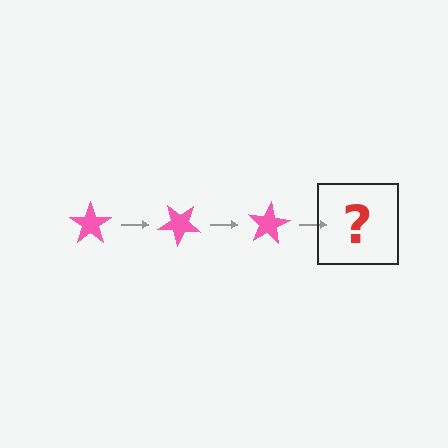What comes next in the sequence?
The next element should be a pink star rotated 120 degrees.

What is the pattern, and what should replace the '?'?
The pattern is that the star rotates 40 degrees each step. The '?' should be a pink star rotated 120 degrees.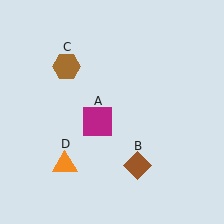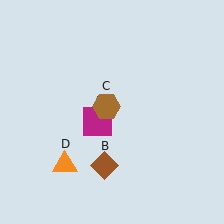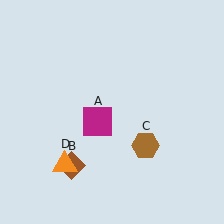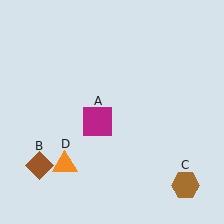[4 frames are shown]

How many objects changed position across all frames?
2 objects changed position: brown diamond (object B), brown hexagon (object C).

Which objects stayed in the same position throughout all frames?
Magenta square (object A) and orange triangle (object D) remained stationary.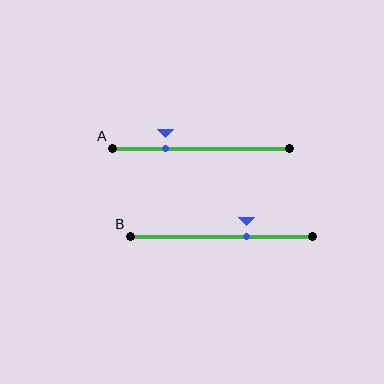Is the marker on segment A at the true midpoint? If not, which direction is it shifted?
No, the marker on segment A is shifted to the left by about 20% of the segment length.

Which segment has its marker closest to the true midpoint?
Segment B has its marker closest to the true midpoint.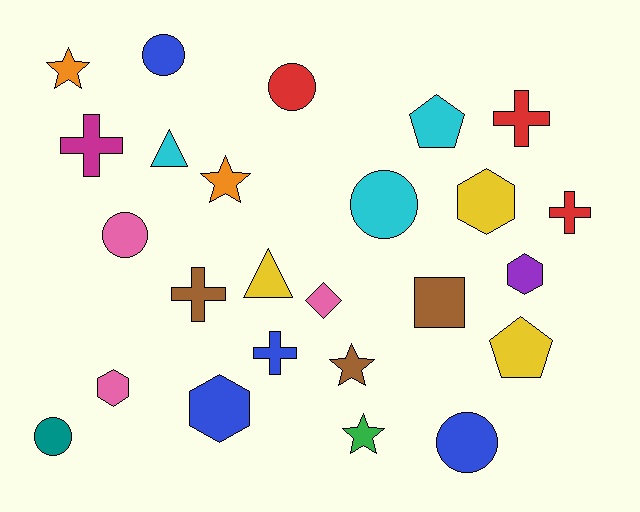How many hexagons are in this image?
There are 4 hexagons.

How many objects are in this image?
There are 25 objects.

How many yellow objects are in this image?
There are 3 yellow objects.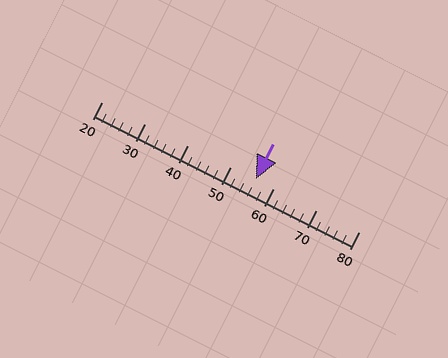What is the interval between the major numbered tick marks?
The major tick marks are spaced 10 units apart.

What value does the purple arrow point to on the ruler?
The purple arrow points to approximately 56.